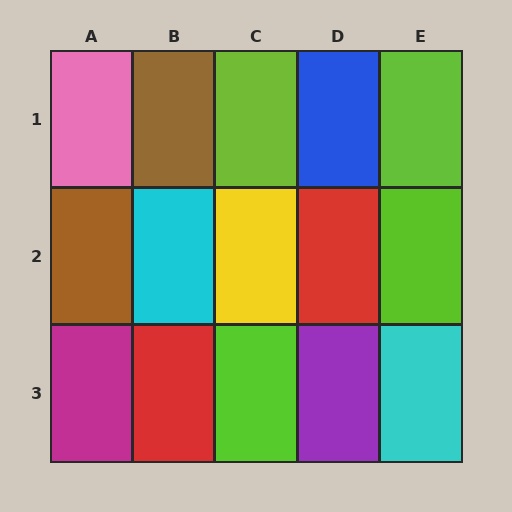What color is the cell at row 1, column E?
Lime.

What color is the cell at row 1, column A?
Pink.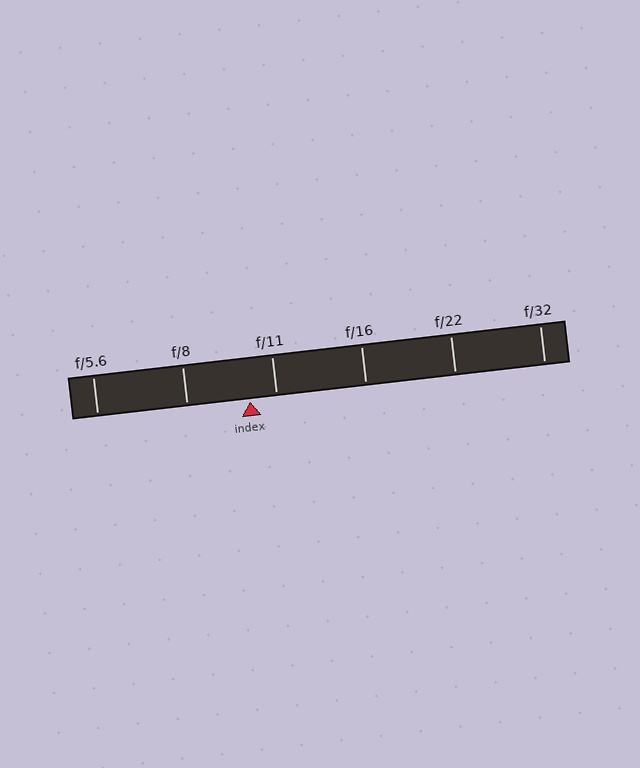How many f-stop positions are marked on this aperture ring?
There are 6 f-stop positions marked.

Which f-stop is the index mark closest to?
The index mark is closest to f/11.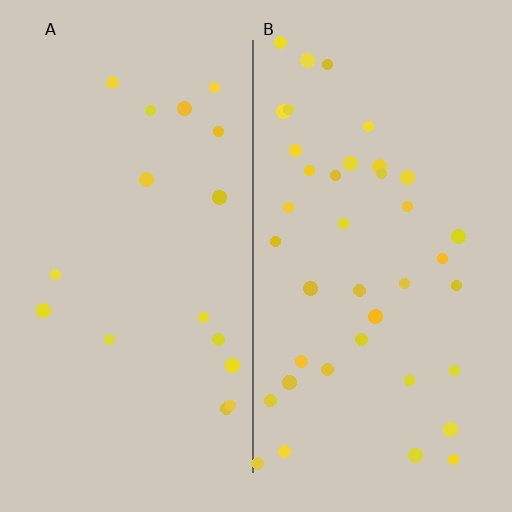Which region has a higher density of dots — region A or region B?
B (the right).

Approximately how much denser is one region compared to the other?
Approximately 2.3× — region B over region A.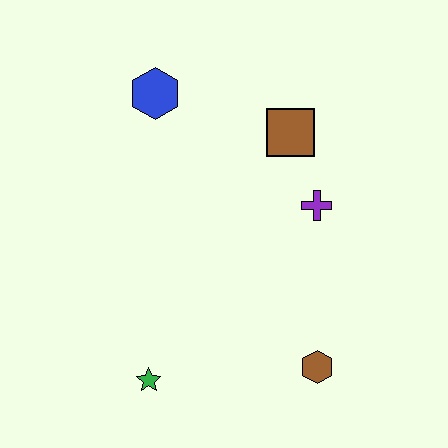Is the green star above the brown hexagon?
No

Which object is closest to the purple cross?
The brown square is closest to the purple cross.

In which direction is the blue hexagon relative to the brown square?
The blue hexagon is to the left of the brown square.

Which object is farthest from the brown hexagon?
The blue hexagon is farthest from the brown hexagon.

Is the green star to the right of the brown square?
No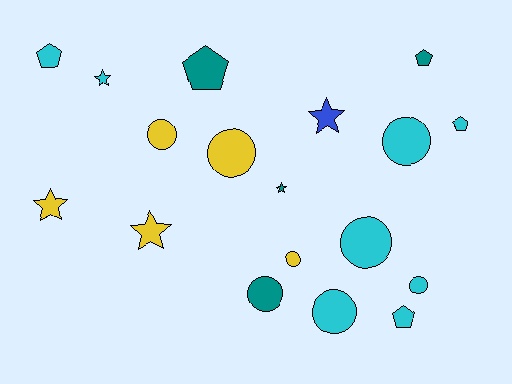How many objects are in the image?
There are 18 objects.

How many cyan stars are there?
There is 1 cyan star.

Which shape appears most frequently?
Circle, with 8 objects.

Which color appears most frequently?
Cyan, with 8 objects.